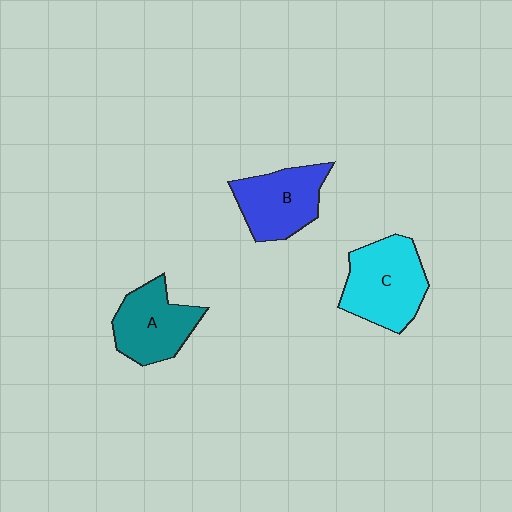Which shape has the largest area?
Shape C (cyan).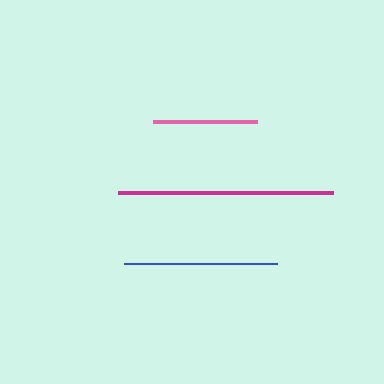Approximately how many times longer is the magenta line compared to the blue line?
The magenta line is approximately 1.4 times the length of the blue line.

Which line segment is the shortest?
The pink line is the shortest at approximately 105 pixels.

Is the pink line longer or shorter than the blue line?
The blue line is longer than the pink line.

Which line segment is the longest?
The magenta line is the longest at approximately 215 pixels.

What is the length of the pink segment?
The pink segment is approximately 105 pixels long.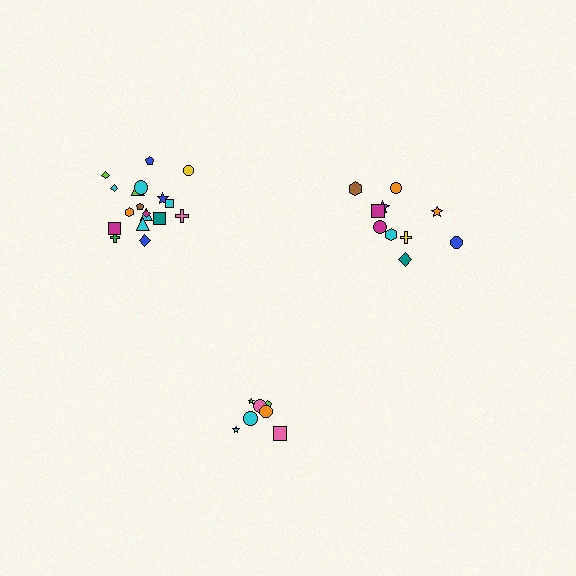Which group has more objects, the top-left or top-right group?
The top-left group.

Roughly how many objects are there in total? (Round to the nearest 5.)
Roughly 35 objects in total.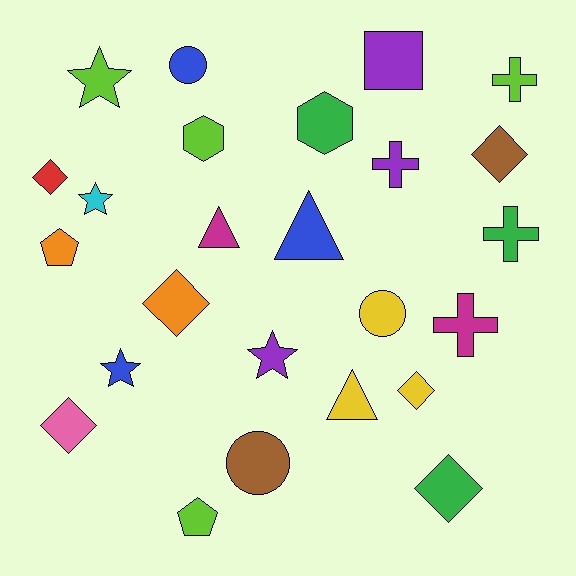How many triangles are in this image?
There are 3 triangles.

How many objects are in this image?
There are 25 objects.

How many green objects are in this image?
There are 3 green objects.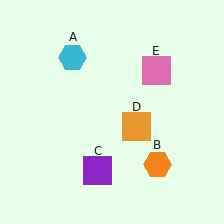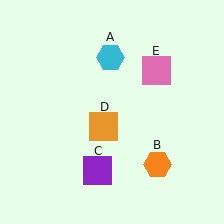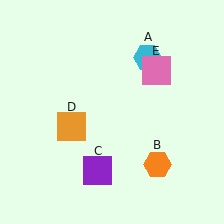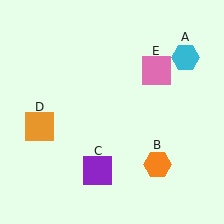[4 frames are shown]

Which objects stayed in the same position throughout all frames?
Orange hexagon (object B) and purple square (object C) and pink square (object E) remained stationary.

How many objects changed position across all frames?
2 objects changed position: cyan hexagon (object A), orange square (object D).